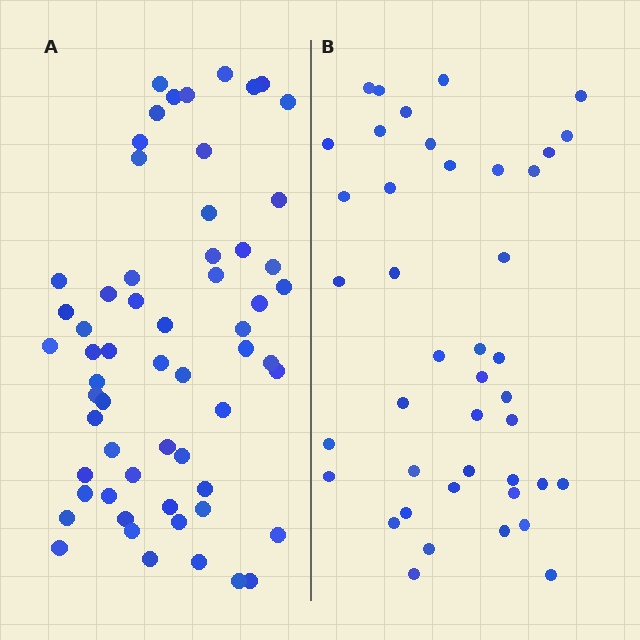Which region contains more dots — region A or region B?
Region A (the left region) has more dots.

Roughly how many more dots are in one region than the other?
Region A has approximately 20 more dots than region B.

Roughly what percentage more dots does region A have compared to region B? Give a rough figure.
About 45% more.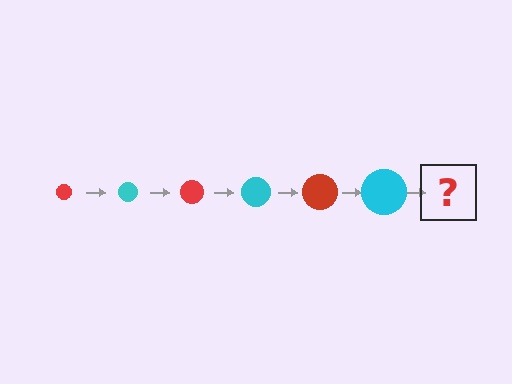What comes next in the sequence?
The next element should be a red circle, larger than the previous one.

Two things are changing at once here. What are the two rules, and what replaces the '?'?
The two rules are that the circle grows larger each step and the color cycles through red and cyan. The '?' should be a red circle, larger than the previous one.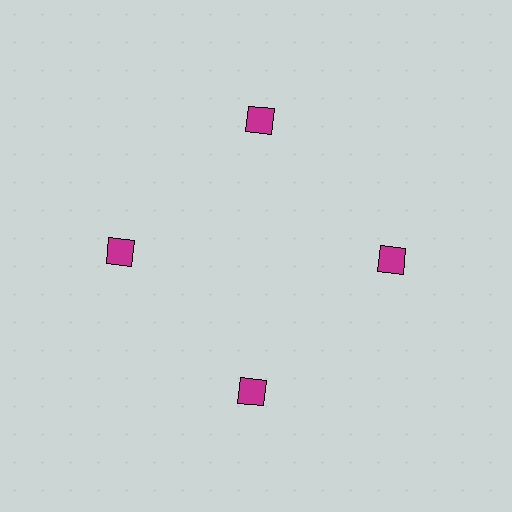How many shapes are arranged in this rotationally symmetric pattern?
There are 4 shapes, arranged in 4 groups of 1.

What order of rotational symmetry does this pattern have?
This pattern has 4-fold rotational symmetry.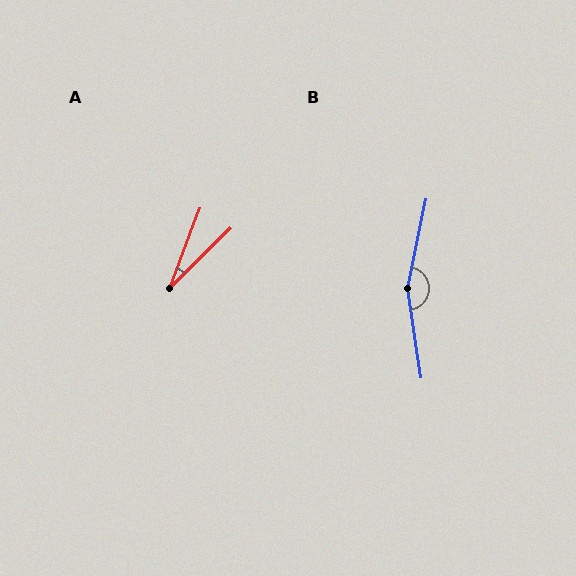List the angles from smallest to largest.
A (25°), B (160°).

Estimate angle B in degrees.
Approximately 160 degrees.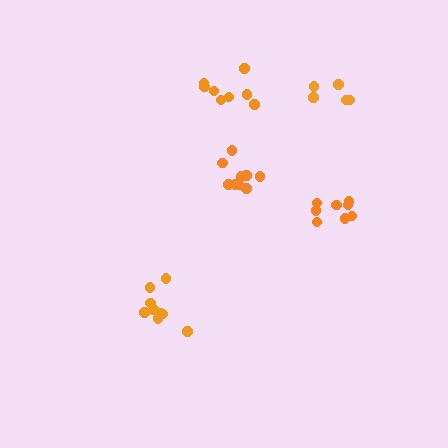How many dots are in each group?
Group 1: 5 dots, Group 2: 9 dots, Group 3: 10 dots, Group 4: 8 dots, Group 5: 8 dots (40 total).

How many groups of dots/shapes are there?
There are 5 groups.